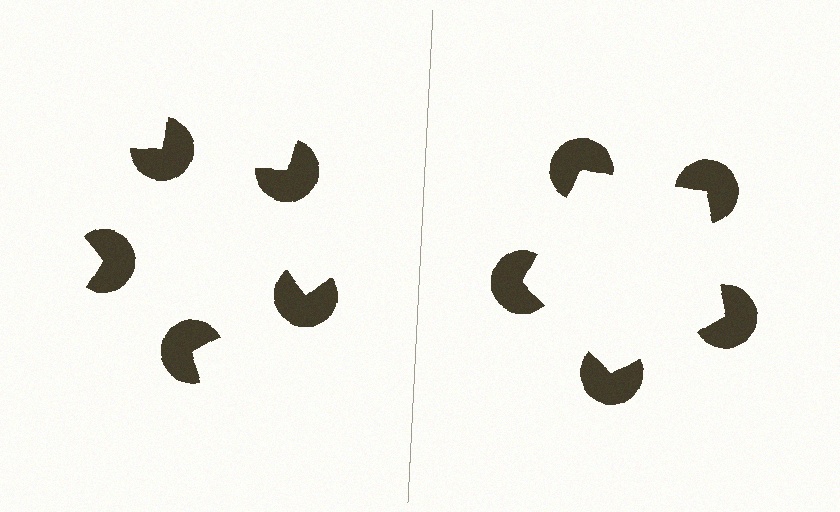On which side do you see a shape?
An illusory pentagon appears on the right side. On the left side the wedge cuts are rotated, so no coherent shape forms.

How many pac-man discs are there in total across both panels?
10 — 5 on each side.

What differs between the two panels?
The pac-man discs are positioned identically on both sides; only the wedge orientations differ. On the right they align to a pentagon; on the left they are misaligned.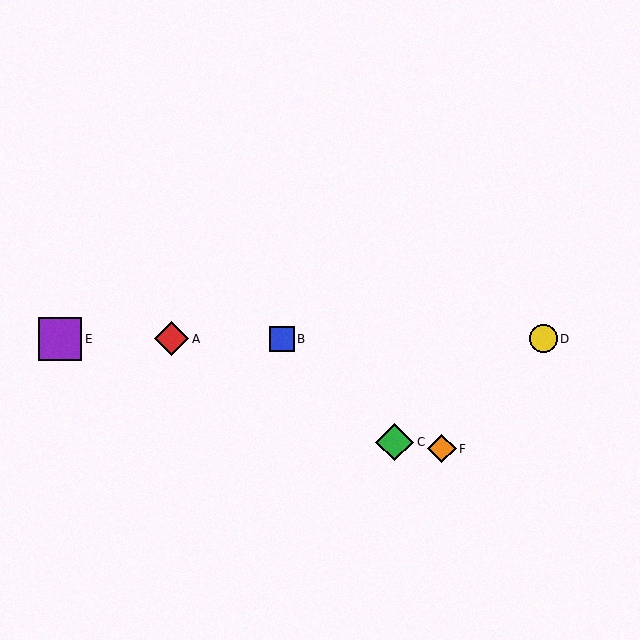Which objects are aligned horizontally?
Objects A, B, D, E are aligned horizontally.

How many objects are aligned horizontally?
4 objects (A, B, D, E) are aligned horizontally.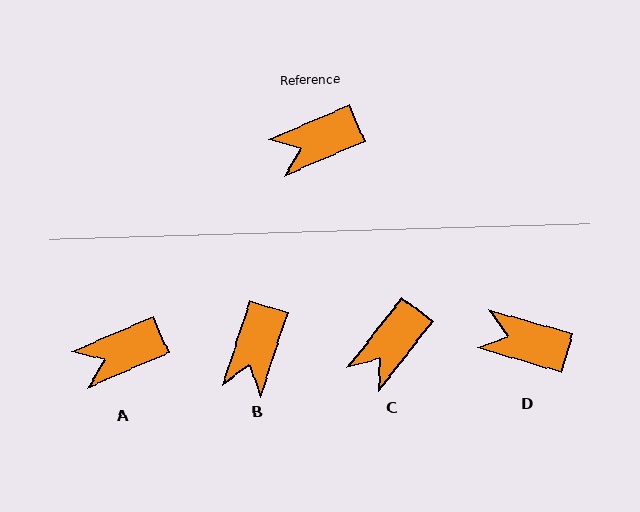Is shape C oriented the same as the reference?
No, it is off by about 29 degrees.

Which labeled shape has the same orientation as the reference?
A.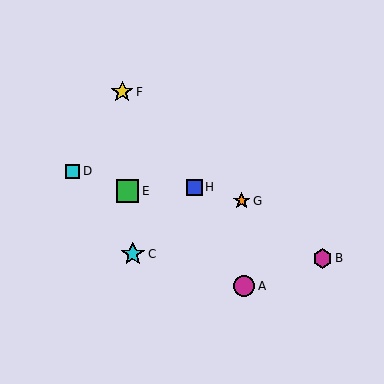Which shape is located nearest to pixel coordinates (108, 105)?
The yellow star (labeled F) at (122, 92) is nearest to that location.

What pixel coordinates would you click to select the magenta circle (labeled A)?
Click at (244, 286) to select the magenta circle A.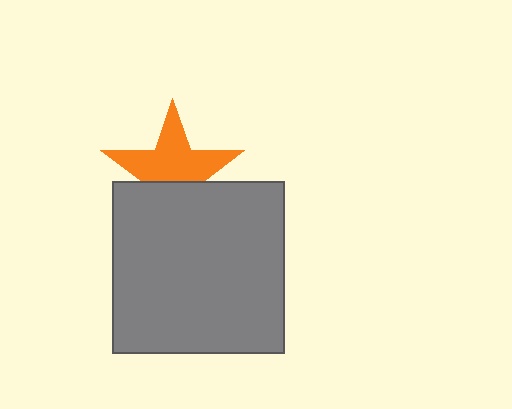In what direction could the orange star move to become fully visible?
The orange star could move up. That would shift it out from behind the gray square entirely.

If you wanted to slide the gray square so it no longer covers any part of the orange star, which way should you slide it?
Slide it down — that is the most direct way to separate the two shapes.